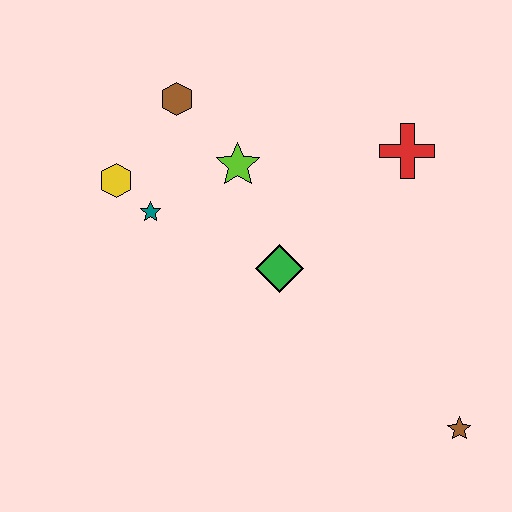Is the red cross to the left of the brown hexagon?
No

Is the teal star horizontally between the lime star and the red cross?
No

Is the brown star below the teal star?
Yes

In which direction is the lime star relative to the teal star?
The lime star is to the right of the teal star.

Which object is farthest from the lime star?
The brown star is farthest from the lime star.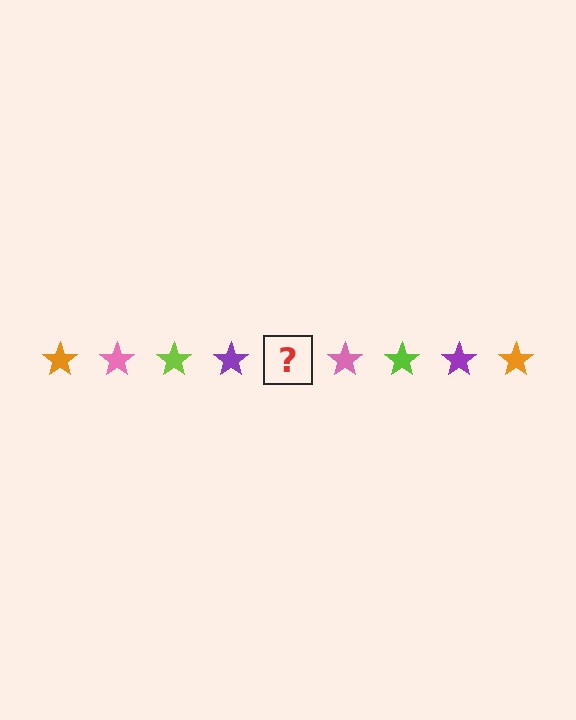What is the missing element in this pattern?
The missing element is an orange star.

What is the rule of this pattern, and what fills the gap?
The rule is that the pattern cycles through orange, pink, lime, purple stars. The gap should be filled with an orange star.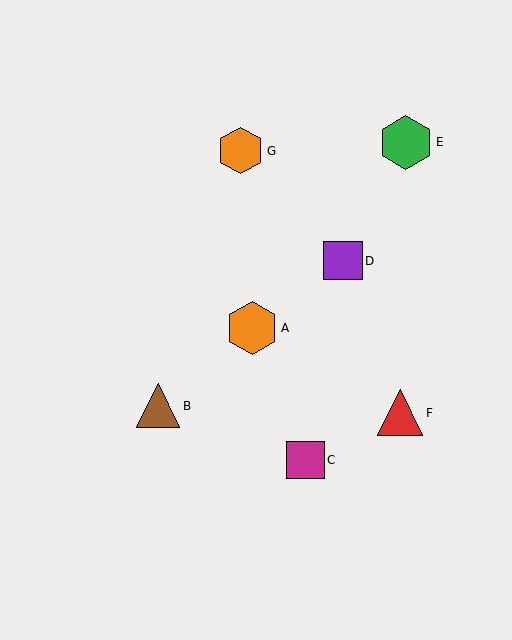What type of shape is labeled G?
Shape G is an orange hexagon.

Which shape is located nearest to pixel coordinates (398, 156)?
The green hexagon (labeled E) at (406, 142) is nearest to that location.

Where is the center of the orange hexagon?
The center of the orange hexagon is at (240, 151).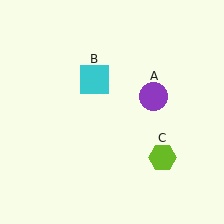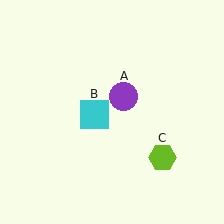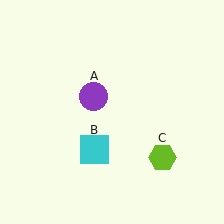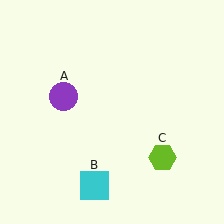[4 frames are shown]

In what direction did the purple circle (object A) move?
The purple circle (object A) moved left.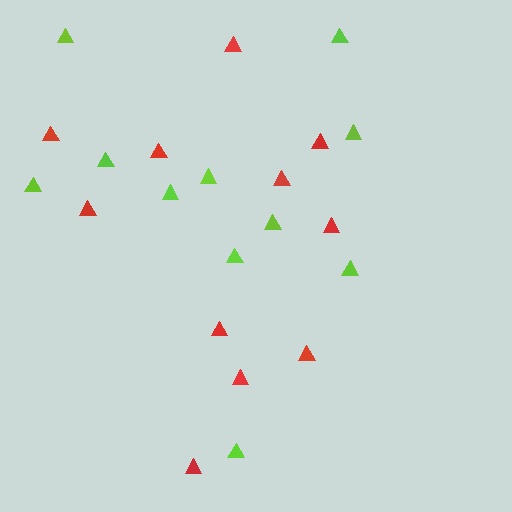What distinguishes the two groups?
There are 2 groups: one group of red triangles (11) and one group of lime triangles (11).